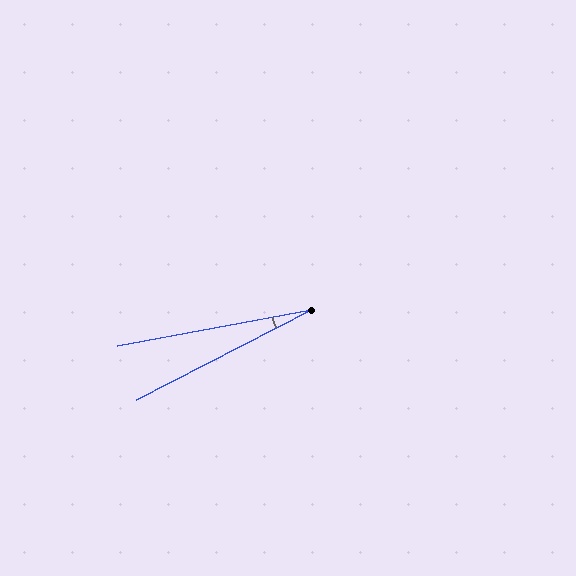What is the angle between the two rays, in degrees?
Approximately 17 degrees.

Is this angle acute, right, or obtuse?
It is acute.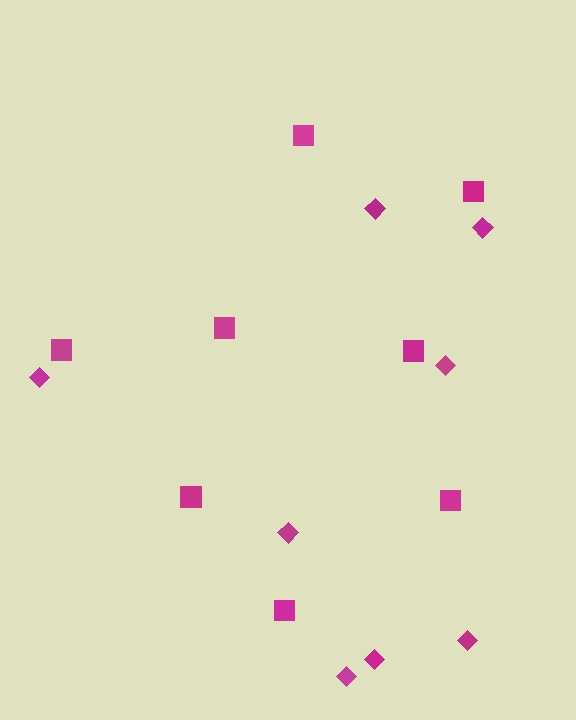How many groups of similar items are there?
There are 2 groups: one group of diamonds (8) and one group of squares (8).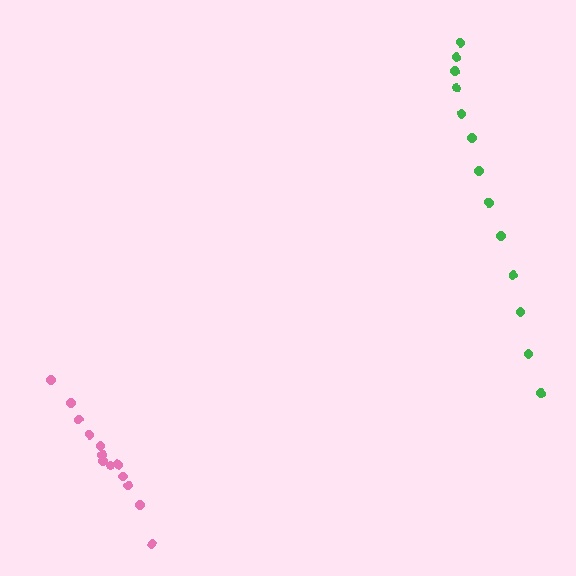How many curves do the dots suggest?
There are 2 distinct paths.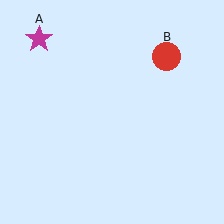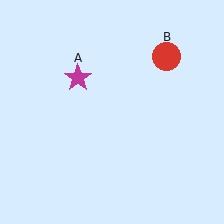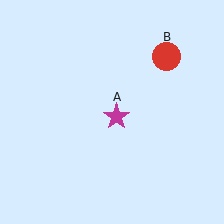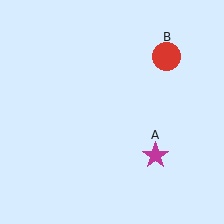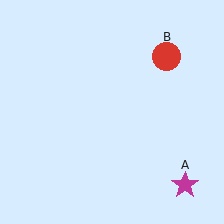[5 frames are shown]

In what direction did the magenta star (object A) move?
The magenta star (object A) moved down and to the right.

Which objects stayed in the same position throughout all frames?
Red circle (object B) remained stationary.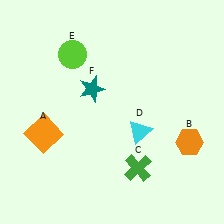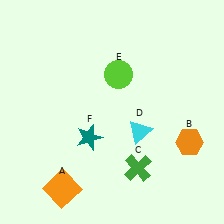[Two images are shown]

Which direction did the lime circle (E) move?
The lime circle (E) moved right.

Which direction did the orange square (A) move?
The orange square (A) moved down.